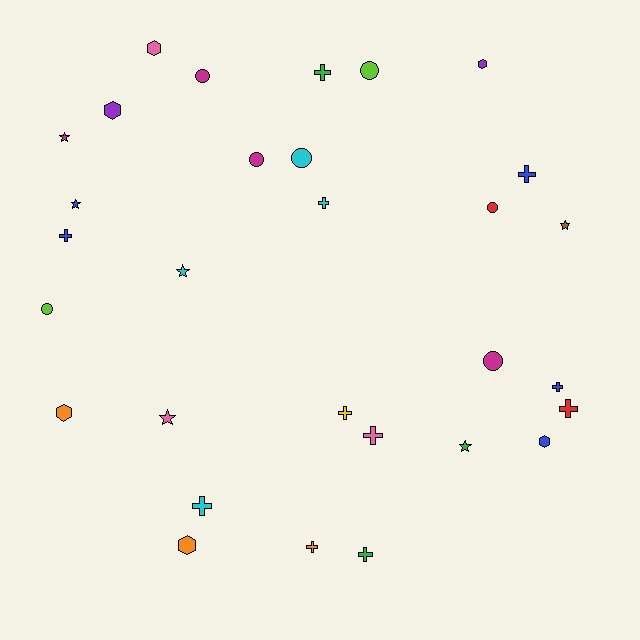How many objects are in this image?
There are 30 objects.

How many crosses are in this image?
There are 11 crosses.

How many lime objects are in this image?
There are 2 lime objects.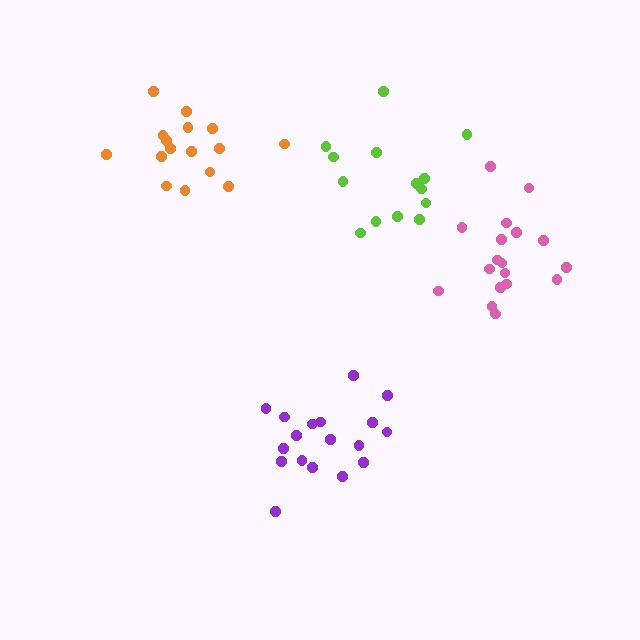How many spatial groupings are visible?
There are 4 spatial groupings.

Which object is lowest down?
The purple cluster is bottommost.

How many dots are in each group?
Group 1: 16 dots, Group 2: 14 dots, Group 3: 18 dots, Group 4: 18 dots (66 total).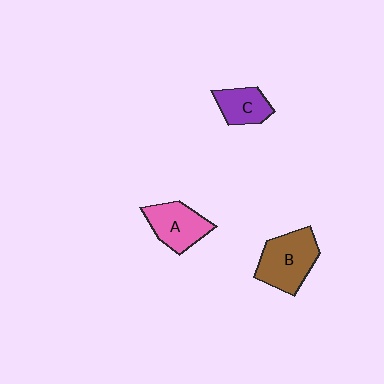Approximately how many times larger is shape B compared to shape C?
Approximately 1.7 times.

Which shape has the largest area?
Shape B (brown).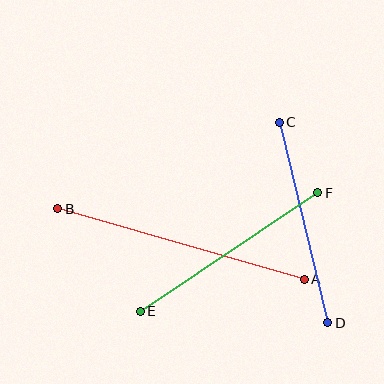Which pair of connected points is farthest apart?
Points A and B are farthest apart.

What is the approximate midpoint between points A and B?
The midpoint is at approximately (181, 244) pixels.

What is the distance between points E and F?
The distance is approximately 213 pixels.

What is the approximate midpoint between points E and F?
The midpoint is at approximately (229, 252) pixels.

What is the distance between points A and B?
The distance is approximately 256 pixels.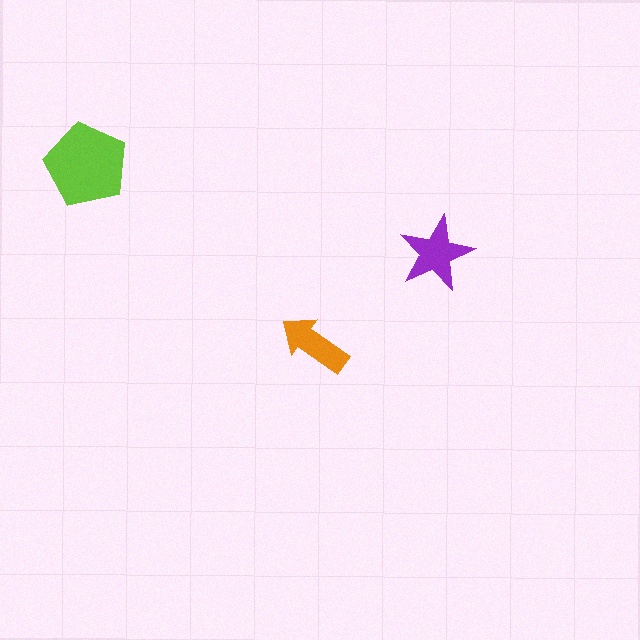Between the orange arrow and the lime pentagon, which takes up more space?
The lime pentagon.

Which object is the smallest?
The orange arrow.